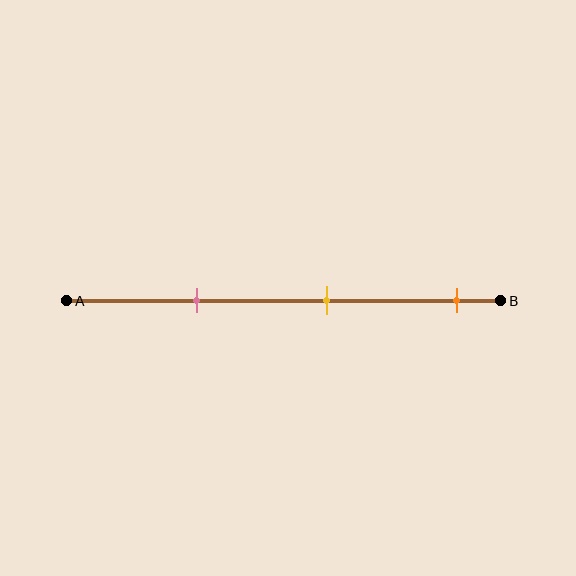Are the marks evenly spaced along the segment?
Yes, the marks are approximately evenly spaced.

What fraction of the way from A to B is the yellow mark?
The yellow mark is approximately 60% (0.6) of the way from A to B.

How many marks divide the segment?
There are 3 marks dividing the segment.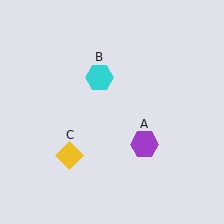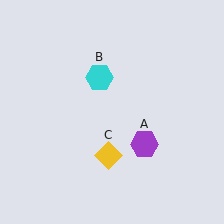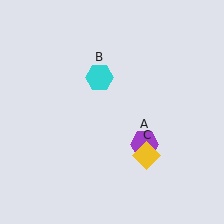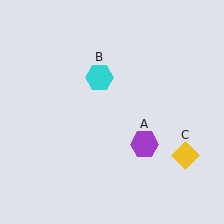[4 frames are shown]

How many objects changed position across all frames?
1 object changed position: yellow diamond (object C).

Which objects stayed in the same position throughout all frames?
Purple hexagon (object A) and cyan hexagon (object B) remained stationary.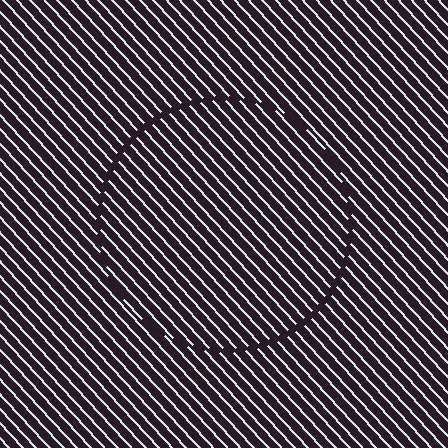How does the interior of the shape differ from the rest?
The interior of the shape contains the same grating, shifted by half a period — the contour is defined by the phase discontinuity where line-ends from the inner and outer gratings abut.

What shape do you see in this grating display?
An illusory circle. The interior of the shape contains the same grating, shifted by half a period — the contour is defined by the phase discontinuity where line-ends from the inner and outer gratings abut.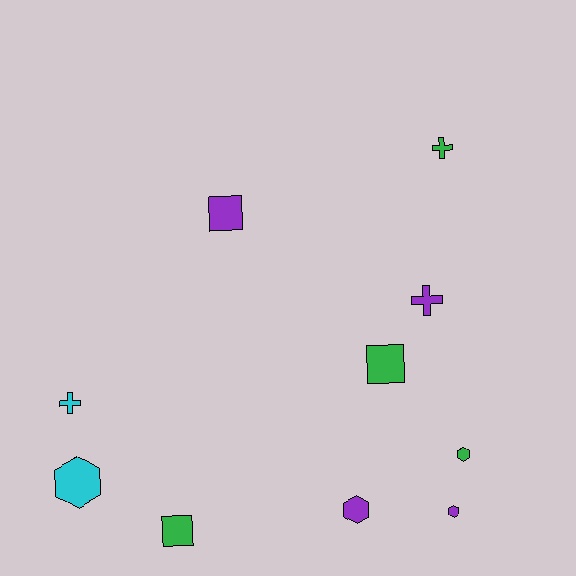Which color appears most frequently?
Green, with 4 objects.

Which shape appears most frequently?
Hexagon, with 4 objects.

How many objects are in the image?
There are 10 objects.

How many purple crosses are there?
There is 1 purple cross.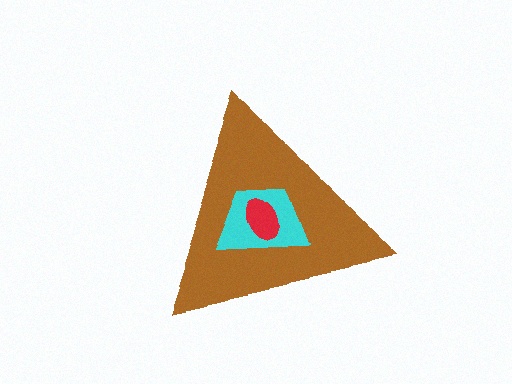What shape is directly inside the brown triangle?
The cyan trapezoid.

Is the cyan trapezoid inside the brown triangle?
Yes.